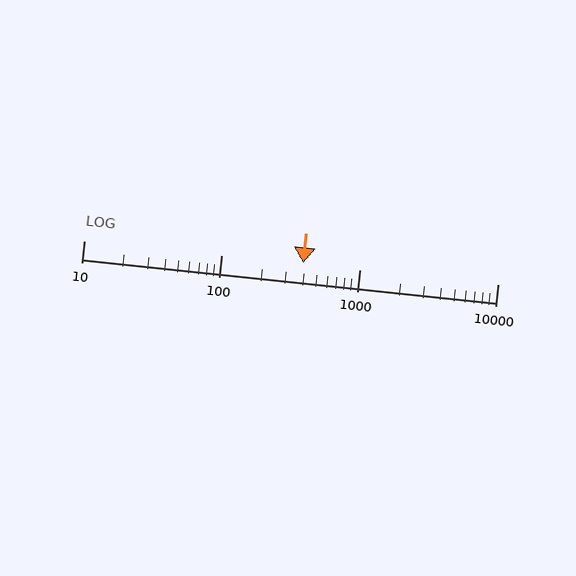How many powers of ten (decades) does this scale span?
The scale spans 3 decades, from 10 to 10000.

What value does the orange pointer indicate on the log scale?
The pointer indicates approximately 390.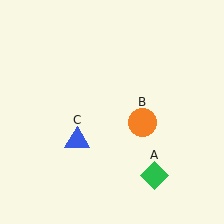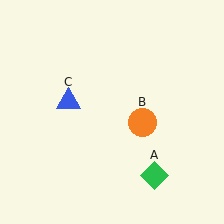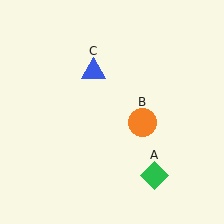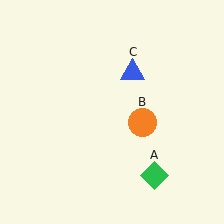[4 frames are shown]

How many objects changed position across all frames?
1 object changed position: blue triangle (object C).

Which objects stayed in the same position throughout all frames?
Green diamond (object A) and orange circle (object B) remained stationary.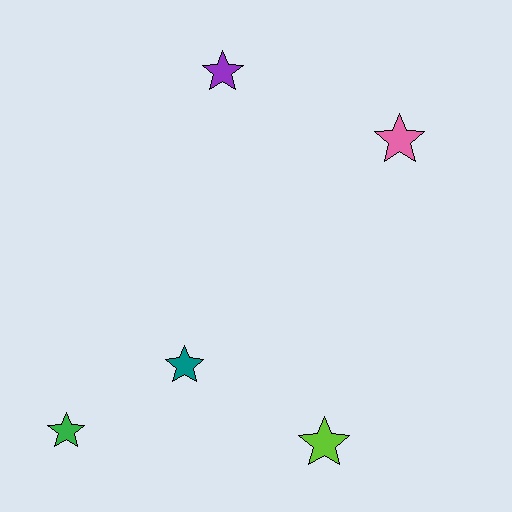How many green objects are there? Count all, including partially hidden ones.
There is 1 green object.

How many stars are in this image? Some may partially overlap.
There are 5 stars.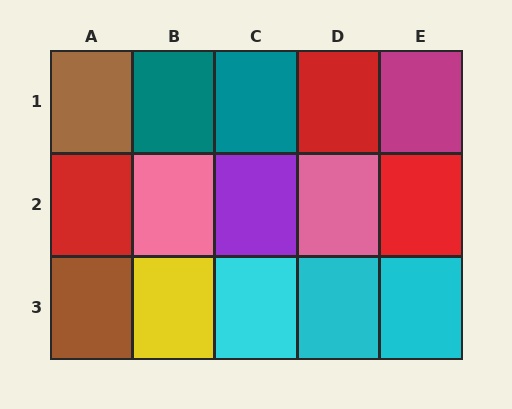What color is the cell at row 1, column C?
Teal.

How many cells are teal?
2 cells are teal.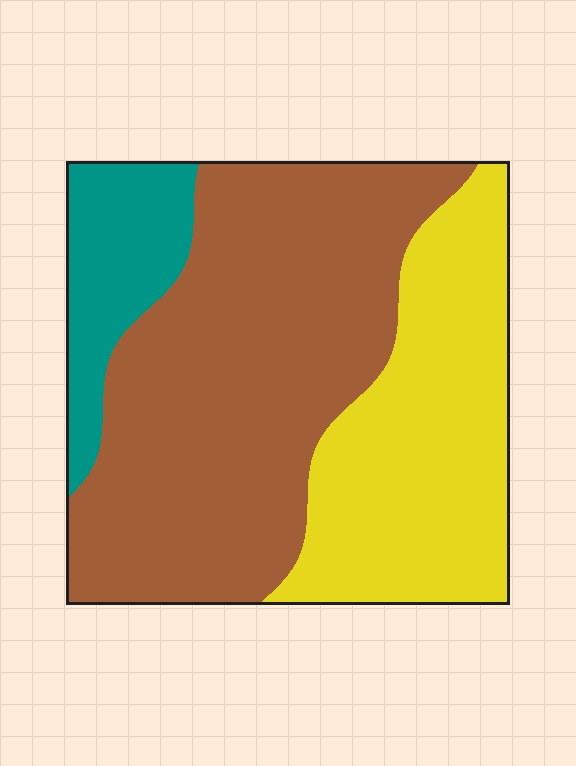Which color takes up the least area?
Teal, at roughly 15%.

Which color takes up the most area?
Brown, at roughly 55%.